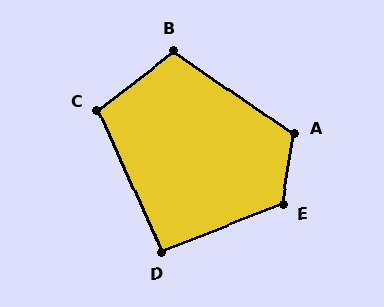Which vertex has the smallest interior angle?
D, at approximately 92 degrees.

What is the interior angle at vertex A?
Approximately 115 degrees (obtuse).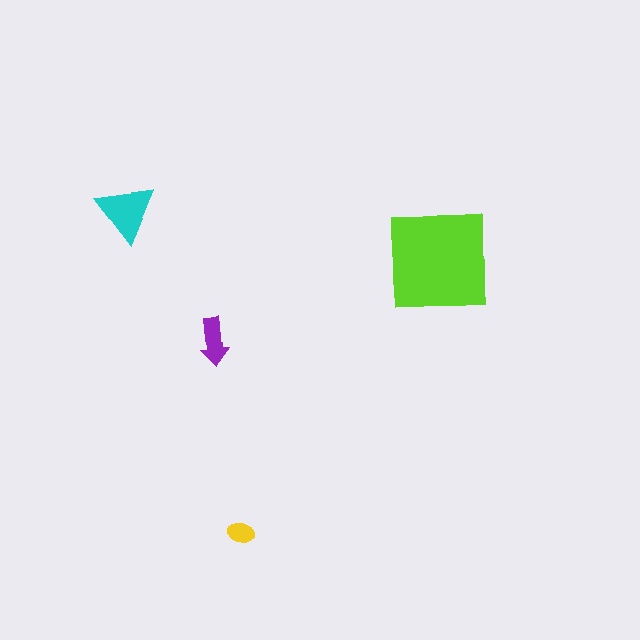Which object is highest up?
The cyan triangle is topmost.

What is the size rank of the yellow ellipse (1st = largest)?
4th.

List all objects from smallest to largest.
The yellow ellipse, the purple arrow, the cyan triangle, the lime square.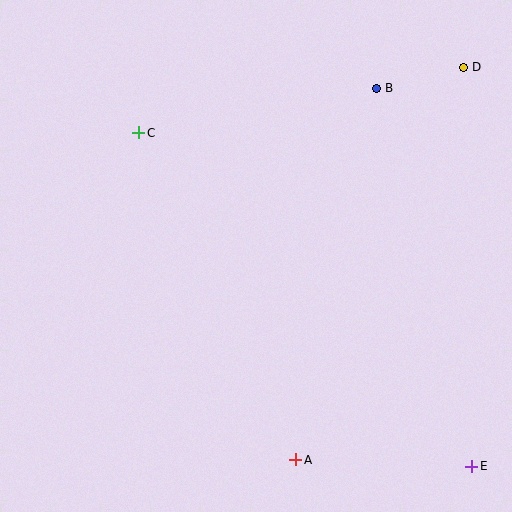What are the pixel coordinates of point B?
Point B is at (377, 88).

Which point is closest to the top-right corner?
Point D is closest to the top-right corner.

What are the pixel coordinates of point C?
Point C is at (139, 133).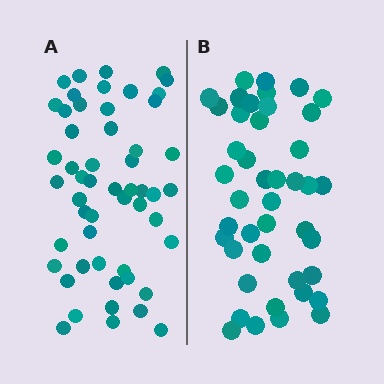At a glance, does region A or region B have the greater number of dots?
Region A (the left region) has more dots.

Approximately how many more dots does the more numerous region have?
Region A has roughly 10 or so more dots than region B.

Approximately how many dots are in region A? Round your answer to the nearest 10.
About 50 dots. (The exact count is 53, which rounds to 50.)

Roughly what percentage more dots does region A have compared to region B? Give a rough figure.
About 25% more.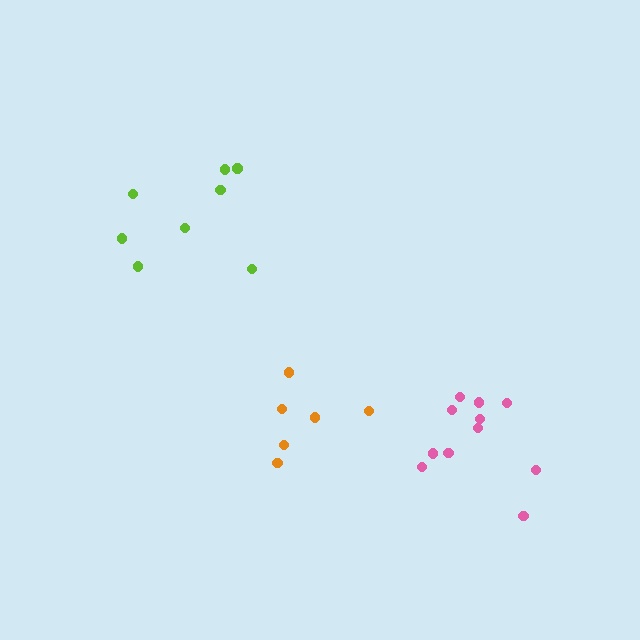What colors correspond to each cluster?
The clusters are colored: pink, orange, lime.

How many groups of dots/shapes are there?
There are 3 groups.